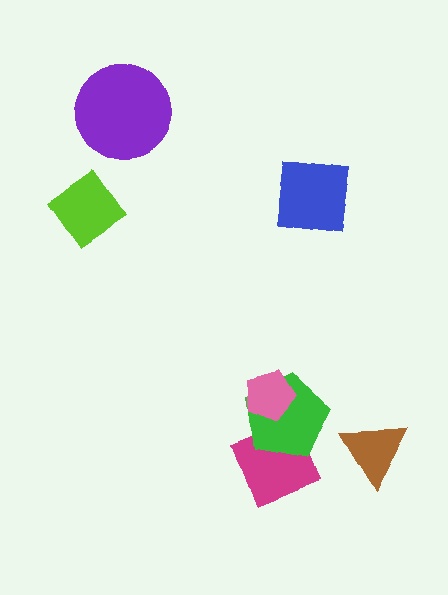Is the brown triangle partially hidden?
No, no other shape covers it.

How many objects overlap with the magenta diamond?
2 objects overlap with the magenta diamond.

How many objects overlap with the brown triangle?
0 objects overlap with the brown triangle.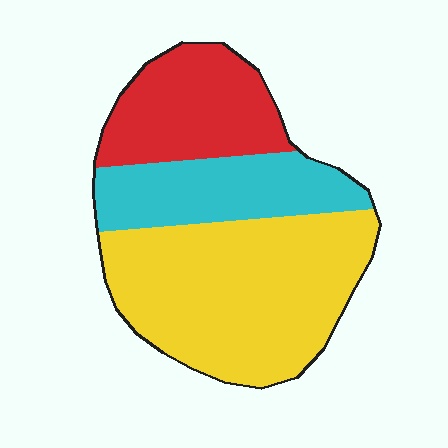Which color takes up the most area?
Yellow, at roughly 50%.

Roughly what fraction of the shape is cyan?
Cyan covers roughly 25% of the shape.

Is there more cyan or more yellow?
Yellow.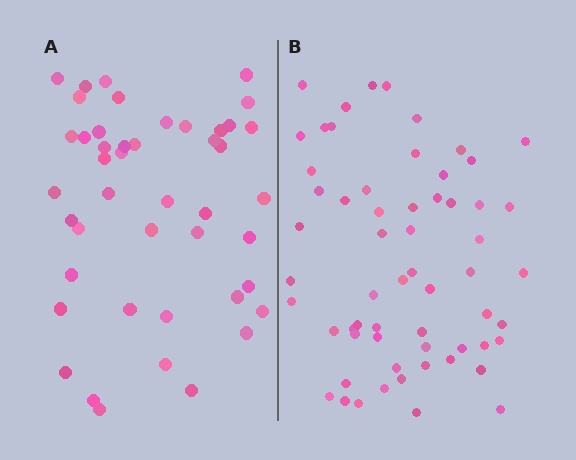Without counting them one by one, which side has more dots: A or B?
Region B (the right region) has more dots.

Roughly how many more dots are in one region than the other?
Region B has approximately 15 more dots than region A.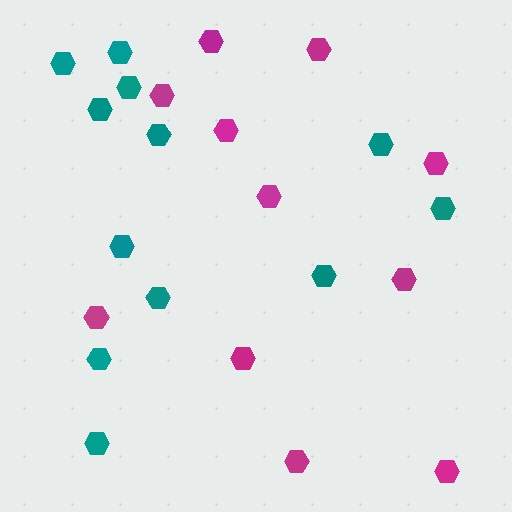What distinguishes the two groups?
There are 2 groups: one group of magenta hexagons (11) and one group of teal hexagons (12).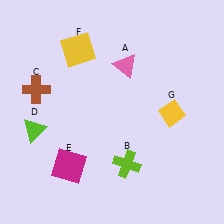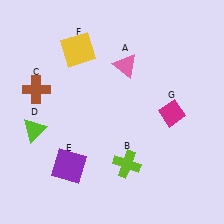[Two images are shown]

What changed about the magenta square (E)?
In Image 1, E is magenta. In Image 2, it changed to purple.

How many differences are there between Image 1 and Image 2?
There are 2 differences between the two images.